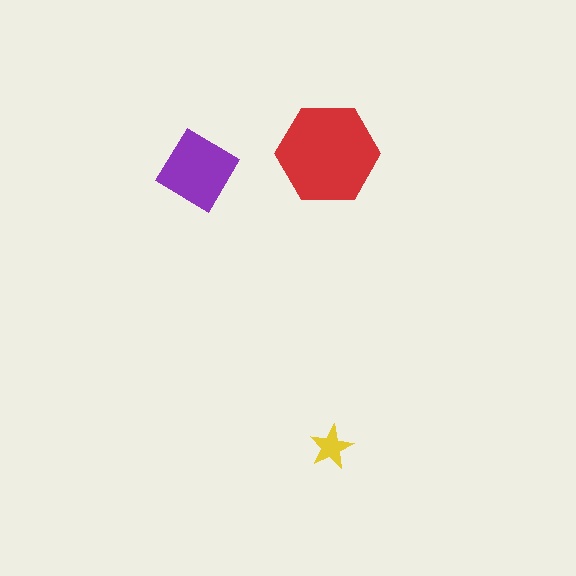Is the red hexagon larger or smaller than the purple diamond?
Larger.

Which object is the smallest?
The yellow star.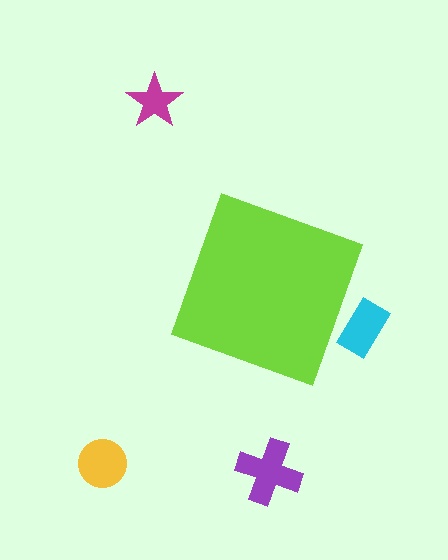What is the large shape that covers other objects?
A lime diamond.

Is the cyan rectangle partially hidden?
Yes, the cyan rectangle is partially hidden behind the lime diamond.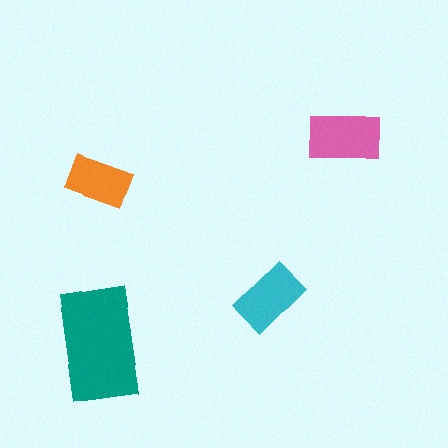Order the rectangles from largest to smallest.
the teal one, the pink one, the cyan one, the orange one.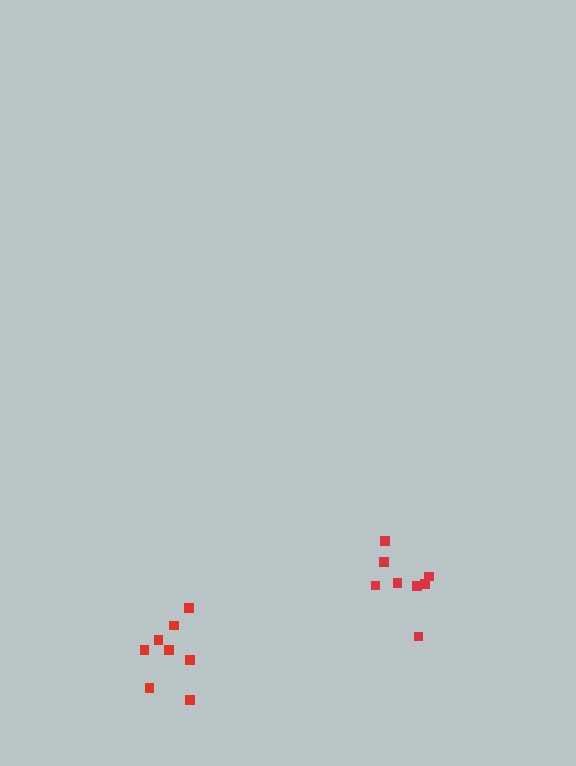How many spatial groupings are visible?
There are 2 spatial groupings.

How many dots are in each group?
Group 1: 8 dots, Group 2: 8 dots (16 total).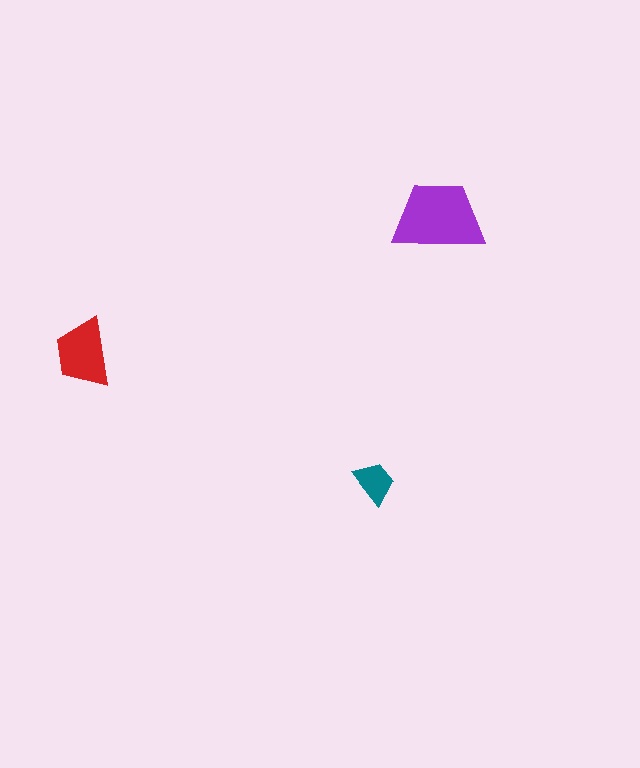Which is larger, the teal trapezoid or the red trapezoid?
The red one.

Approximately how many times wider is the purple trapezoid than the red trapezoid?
About 1.5 times wider.